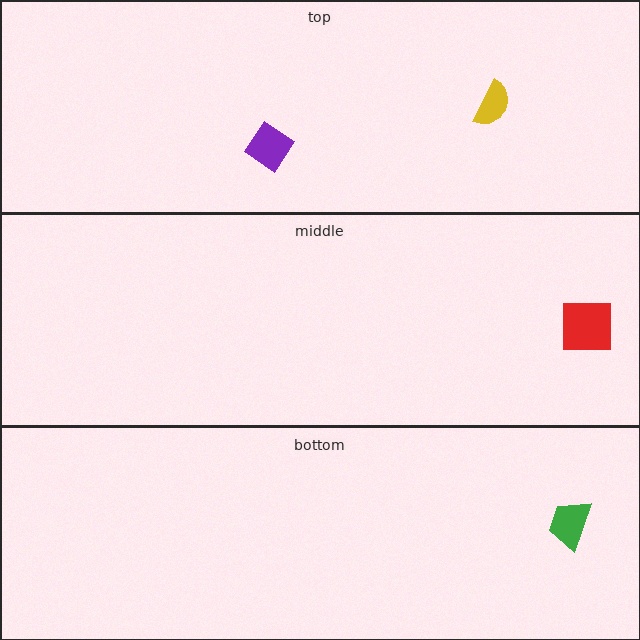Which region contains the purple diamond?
The top region.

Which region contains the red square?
The middle region.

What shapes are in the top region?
The purple diamond, the yellow semicircle.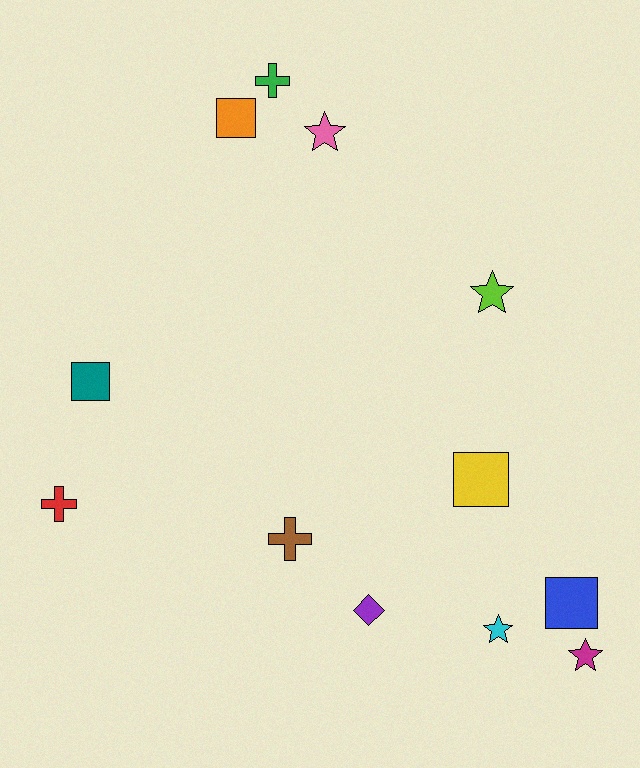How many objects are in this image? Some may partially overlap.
There are 12 objects.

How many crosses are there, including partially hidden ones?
There are 3 crosses.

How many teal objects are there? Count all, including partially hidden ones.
There is 1 teal object.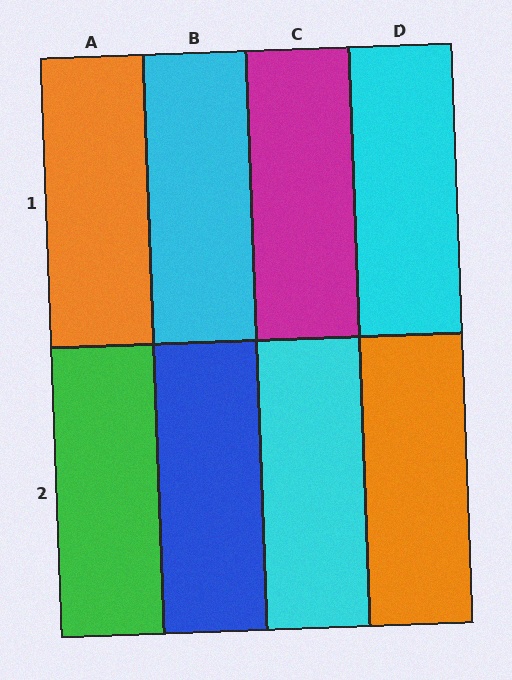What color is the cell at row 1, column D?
Cyan.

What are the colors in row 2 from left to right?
Green, blue, cyan, orange.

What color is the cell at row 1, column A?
Orange.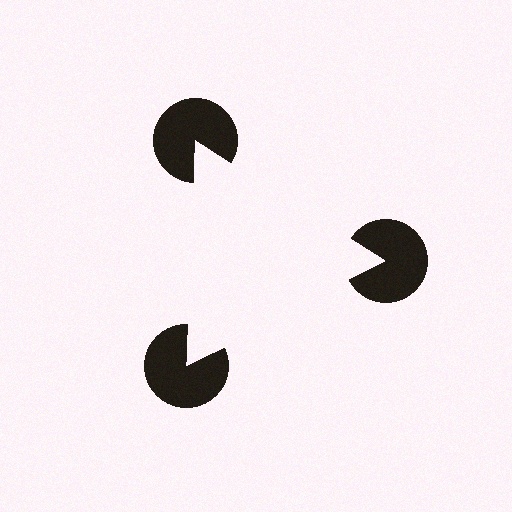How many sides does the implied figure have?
3 sides.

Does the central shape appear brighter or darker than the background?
It typically appears slightly brighter than the background, even though no actual brightness change is drawn.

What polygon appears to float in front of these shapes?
An illusory triangle — its edges are inferred from the aligned wedge cuts in the pac-man discs, not physically drawn.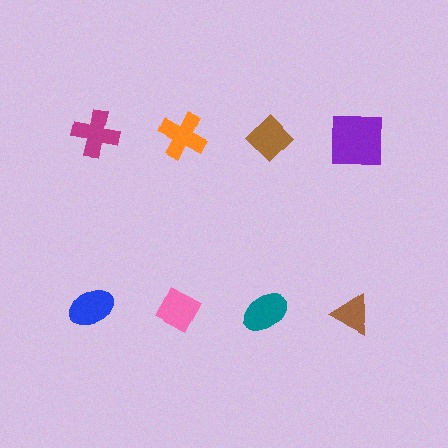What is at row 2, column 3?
A teal ellipse.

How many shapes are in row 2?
4 shapes.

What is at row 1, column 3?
A brown diamond.